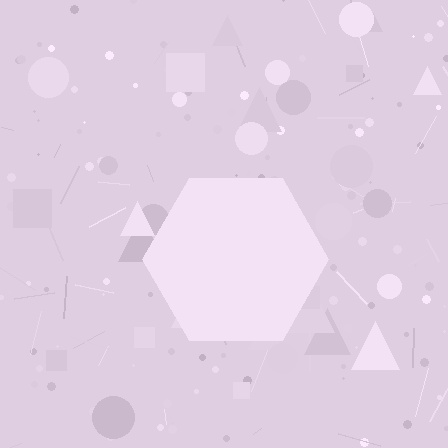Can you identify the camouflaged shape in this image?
The camouflaged shape is a hexagon.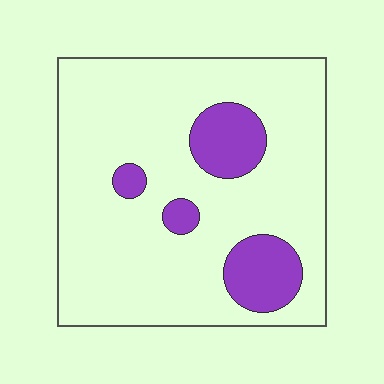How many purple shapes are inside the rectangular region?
4.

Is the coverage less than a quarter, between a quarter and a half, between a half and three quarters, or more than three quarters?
Less than a quarter.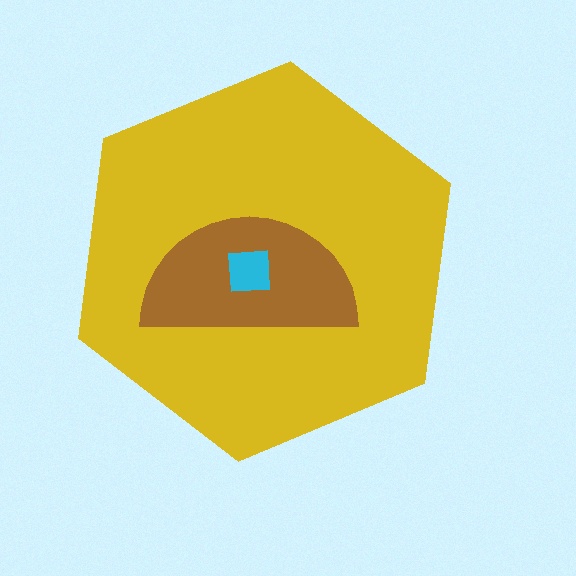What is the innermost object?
The cyan square.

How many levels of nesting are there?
3.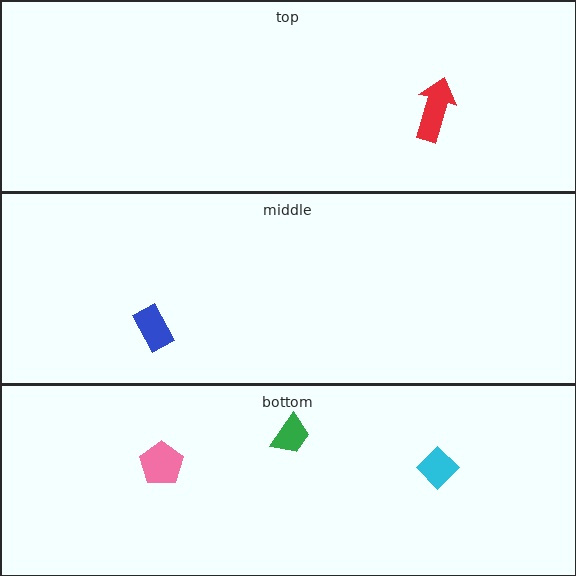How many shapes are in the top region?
1.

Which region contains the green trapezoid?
The bottom region.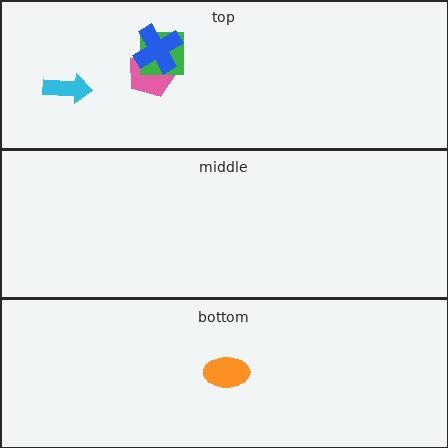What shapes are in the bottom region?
The orange ellipse.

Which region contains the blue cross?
The top region.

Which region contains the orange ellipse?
The bottom region.